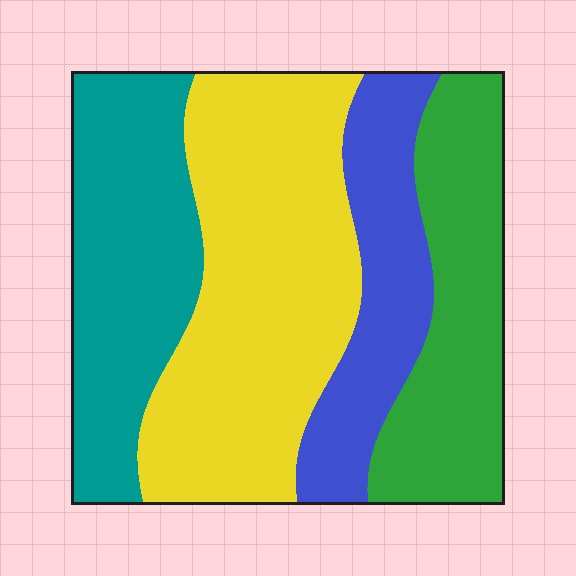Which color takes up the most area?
Yellow, at roughly 35%.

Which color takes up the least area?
Blue, at roughly 15%.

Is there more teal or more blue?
Teal.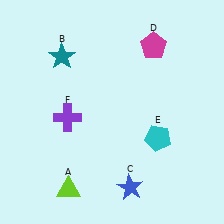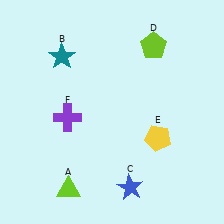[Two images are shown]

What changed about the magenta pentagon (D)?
In Image 1, D is magenta. In Image 2, it changed to lime.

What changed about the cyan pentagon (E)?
In Image 1, E is cyan. In Image 2, it changed to yellow.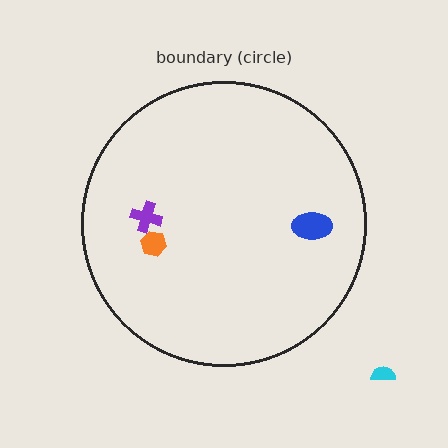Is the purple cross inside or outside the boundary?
Inside.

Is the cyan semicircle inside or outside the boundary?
Outside.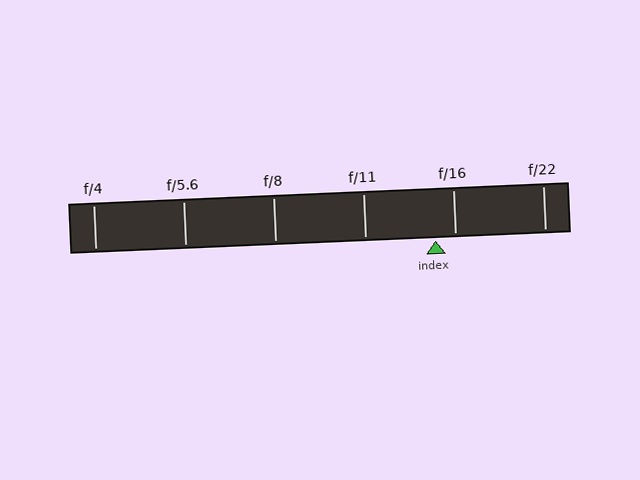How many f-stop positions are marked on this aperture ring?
There are 6 f-stop positions marked.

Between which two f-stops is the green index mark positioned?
The index mark is between f/11 and f/16.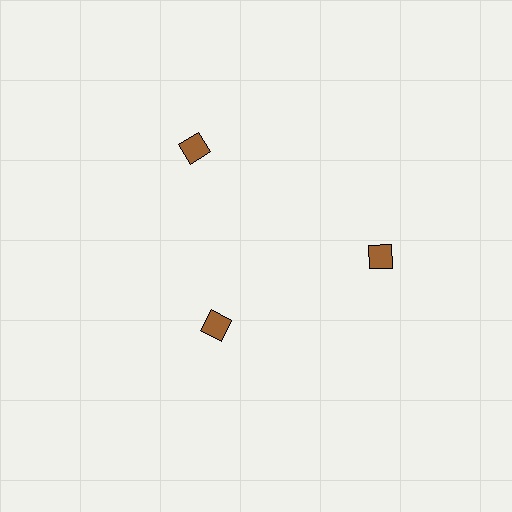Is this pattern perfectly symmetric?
No. The 3 brown diamonds are arranged in a ring, but one element near the 7 o'clock position is pulled inward toward the center, breaking the 3-fold rotational symmetry.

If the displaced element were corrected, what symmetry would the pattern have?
It would have 3-fold rotational symmetry — the pattern would map onto itself every 120 degrees.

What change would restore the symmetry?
The symmetry would be restored by moving it outward, back onto the ring so that all 3 diamonds sit at equal angles and equal distance from the center.